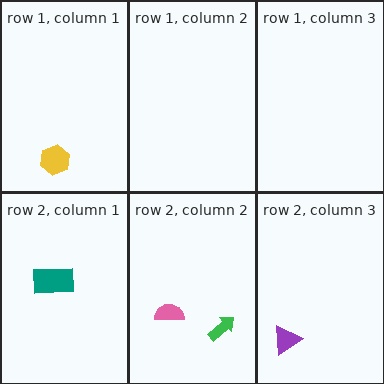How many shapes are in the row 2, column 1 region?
1.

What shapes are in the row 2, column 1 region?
The teal rectangle.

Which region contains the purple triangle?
The row 2, column 3 region.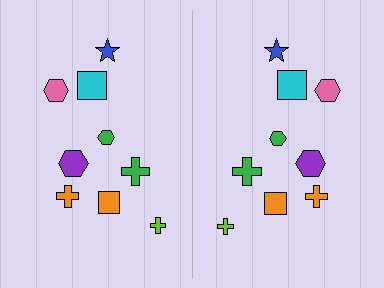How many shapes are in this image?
There are 18 shapes in this image.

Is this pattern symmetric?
Yes, this pattern has bilateral (reflection) symmetry.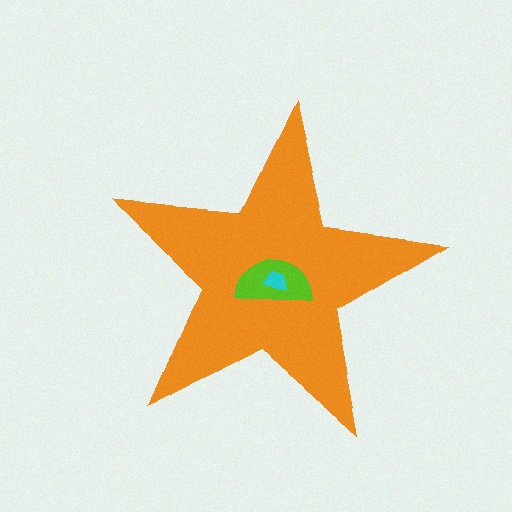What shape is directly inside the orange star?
The lime semicircle.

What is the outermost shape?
The orange star.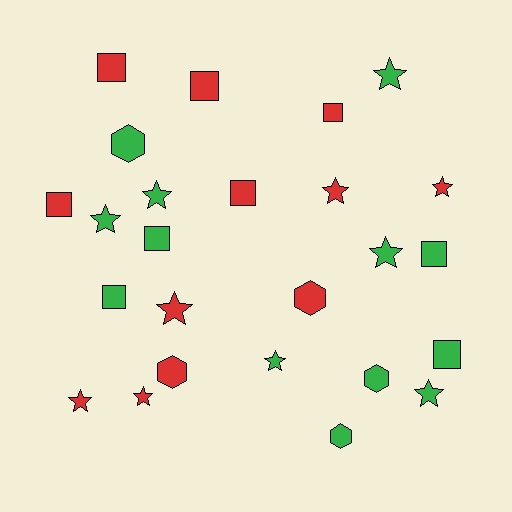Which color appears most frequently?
Green, with 13 objects.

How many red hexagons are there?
There are 2 red hexagons.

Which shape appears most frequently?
Star, with 11 objects.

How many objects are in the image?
There are 25 objects.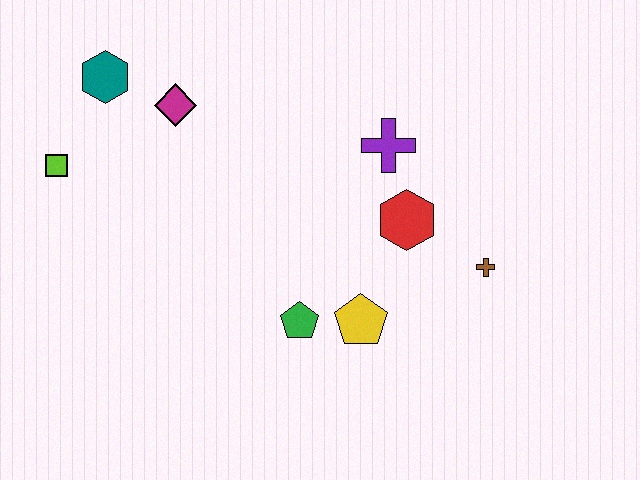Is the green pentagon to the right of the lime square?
Yes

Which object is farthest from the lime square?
The brown cross is farthest from the lime square.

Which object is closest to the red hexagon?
The purple cross is closest to the red hexagon.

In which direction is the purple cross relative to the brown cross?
The purple cross is above the brown cross.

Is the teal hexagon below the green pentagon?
No